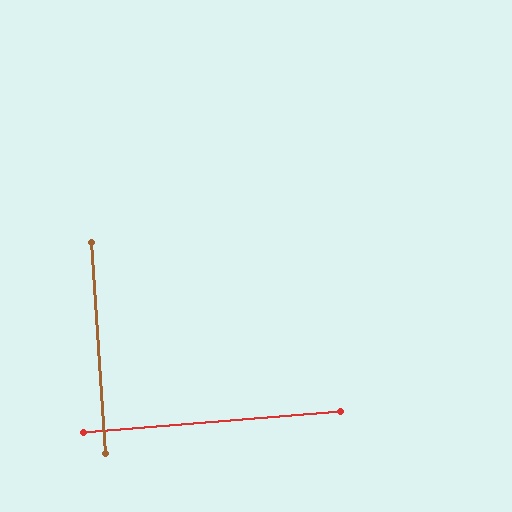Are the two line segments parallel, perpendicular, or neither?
Perpendicular — they meet at approximately 89°.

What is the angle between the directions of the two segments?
Approximately 89 degrees.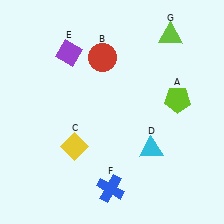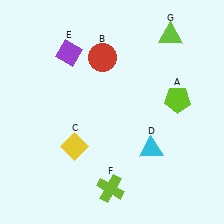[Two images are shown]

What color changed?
The cross (F) changed from blue in Image 1 to lime in Image 2.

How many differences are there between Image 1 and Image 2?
There is 1 difference between the two images.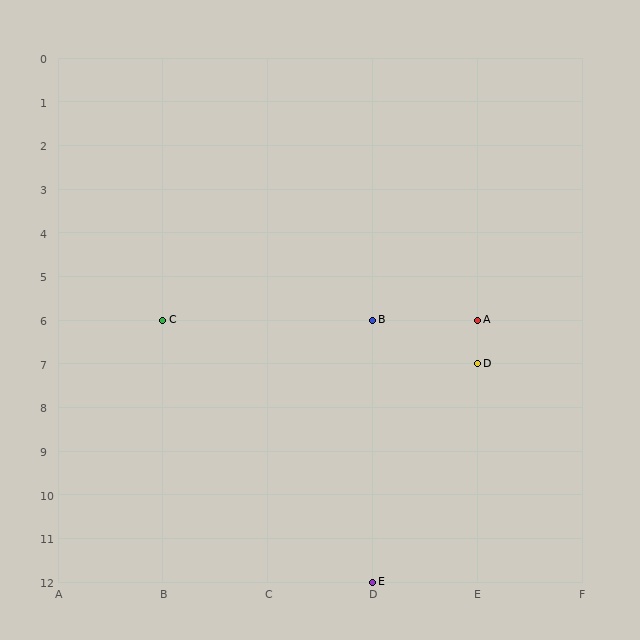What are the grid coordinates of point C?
Point C is at grid coordinates (B, 6).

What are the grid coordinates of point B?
Point B is at grid coordinates (D, 6).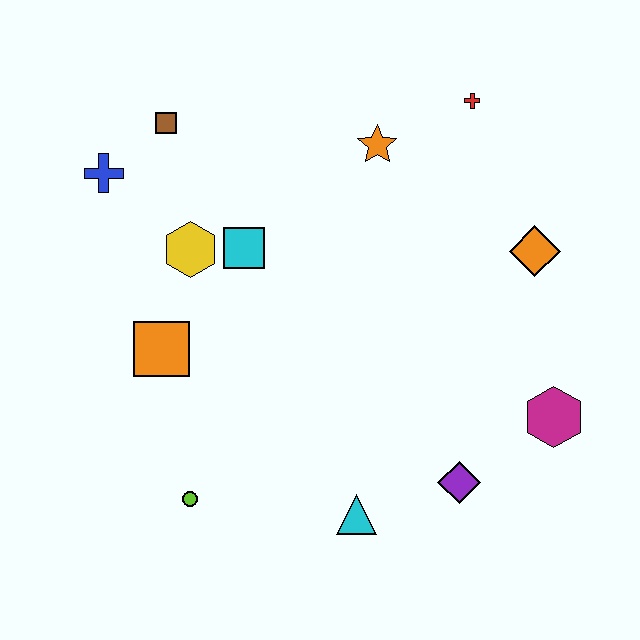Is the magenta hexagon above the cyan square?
No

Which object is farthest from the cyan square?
The magenta hexagon is farthest from the cyan square.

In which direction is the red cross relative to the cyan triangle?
The red cross is above the cyan triangle.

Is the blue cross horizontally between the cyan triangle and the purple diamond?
No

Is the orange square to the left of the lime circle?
Yes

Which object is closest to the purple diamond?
The cyan triangle is closest to the purple diamond.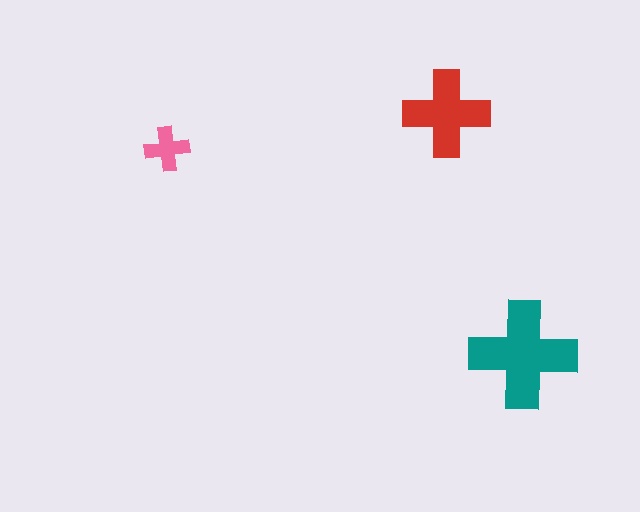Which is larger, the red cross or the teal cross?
The teal one.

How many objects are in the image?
There are 3 objects in the image.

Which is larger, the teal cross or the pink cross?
The teal one.